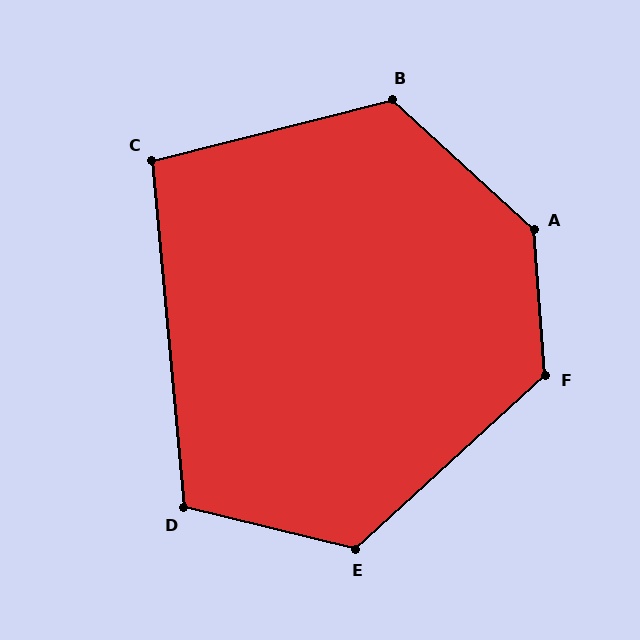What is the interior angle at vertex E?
Approximately 124 degrees (obtuse).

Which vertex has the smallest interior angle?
C, at approximately 99 degrees.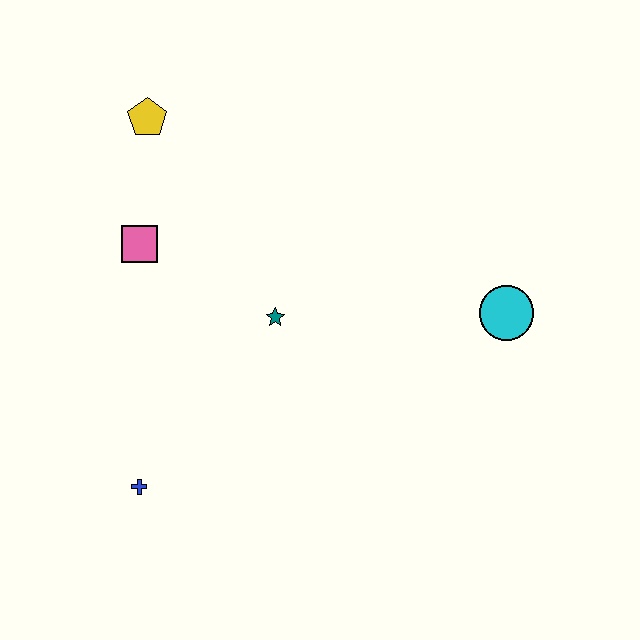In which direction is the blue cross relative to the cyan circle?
The blue cross is to the left of the cyan circle.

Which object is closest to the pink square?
The yellow pentagon is closest to the pink square.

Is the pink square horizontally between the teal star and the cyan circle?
No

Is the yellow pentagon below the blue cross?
No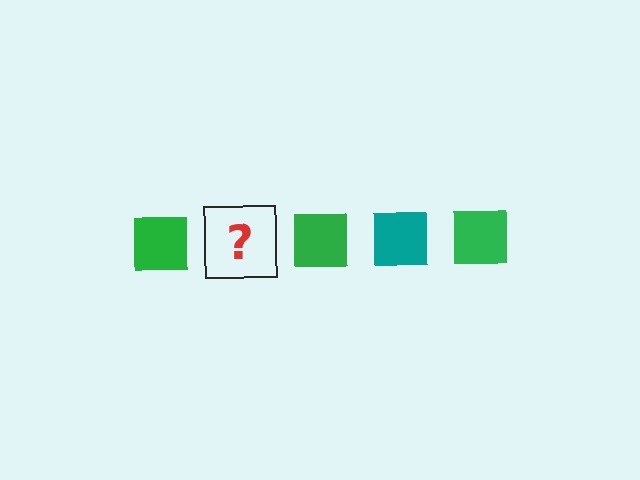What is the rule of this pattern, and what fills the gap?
The rule is that the pattern cycles through green, teal squares. The gap should be filled with a teal square.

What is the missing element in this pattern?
The missing element is a teal square.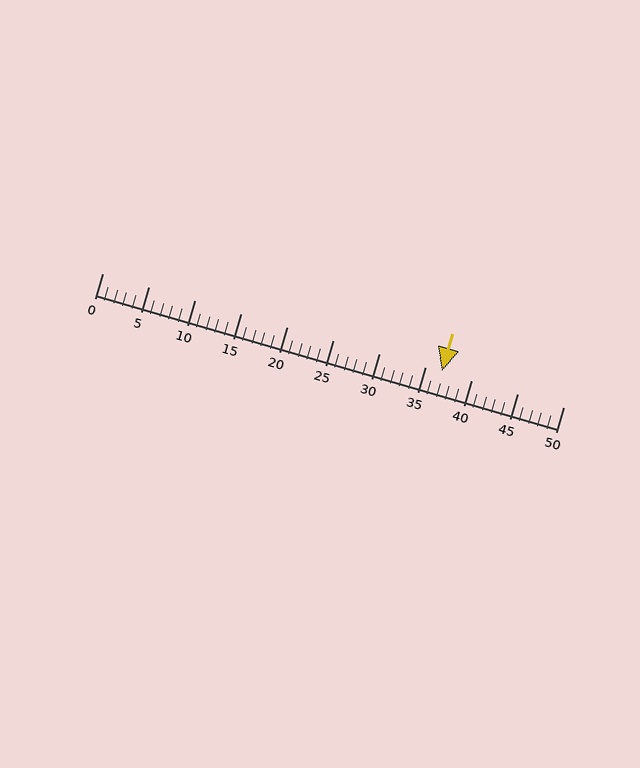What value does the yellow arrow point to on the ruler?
The yellow arrow points to approximately 37.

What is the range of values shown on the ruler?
The ruler shows values from 0 to 50.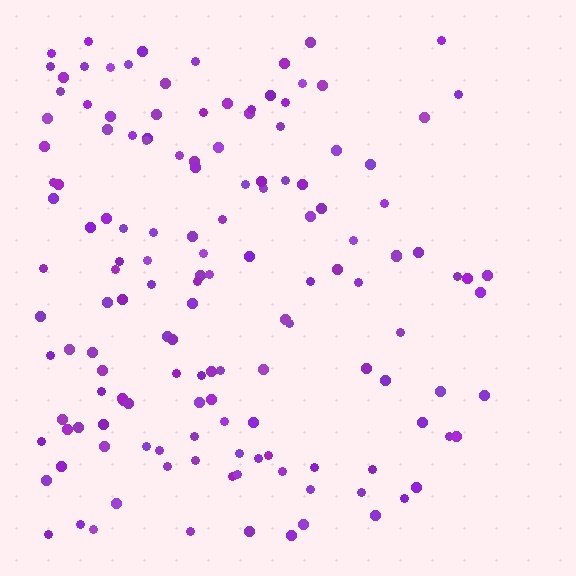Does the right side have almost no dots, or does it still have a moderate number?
Still a moderate number, just noticeably fewer than the left.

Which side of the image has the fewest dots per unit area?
The right.